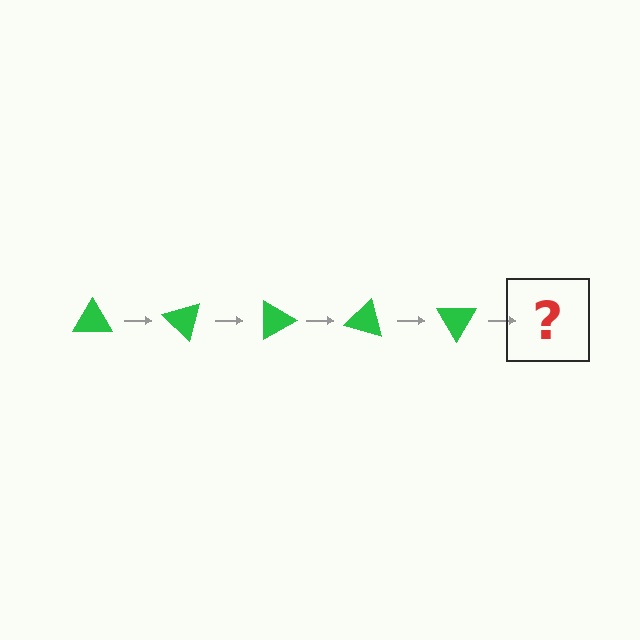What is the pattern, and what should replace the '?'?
The pattern is that the triangle rotates 45 degrees each step. The '?' should be a green triangle rotated 225 degrees.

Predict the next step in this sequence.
The next step is a green triangle rotated 225 degrees.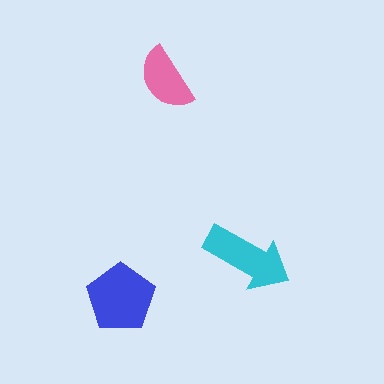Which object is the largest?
The blue pentagon.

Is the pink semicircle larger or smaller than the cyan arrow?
Smaller.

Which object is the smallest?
The pink semicircle.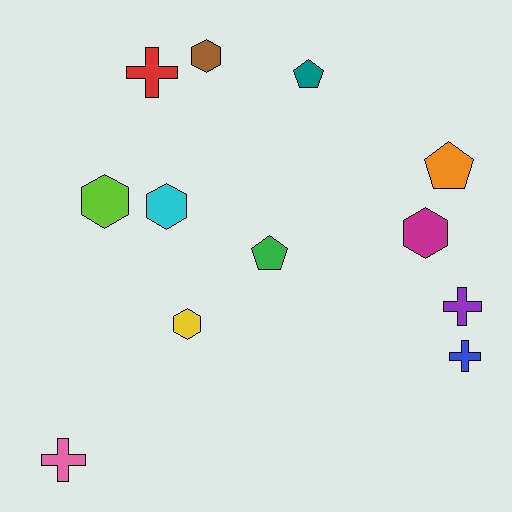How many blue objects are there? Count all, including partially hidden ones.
There is 1 blue object.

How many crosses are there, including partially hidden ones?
There are 4 crosses.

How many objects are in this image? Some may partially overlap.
There are 12 objects.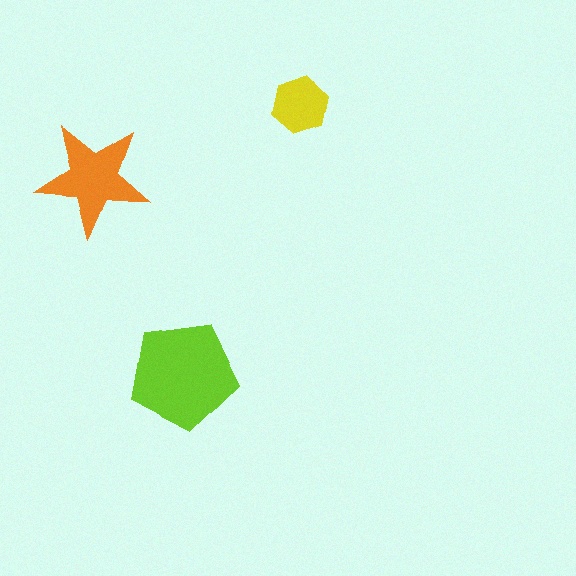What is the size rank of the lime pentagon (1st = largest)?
1st.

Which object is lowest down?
The lime pentagon is bottommost.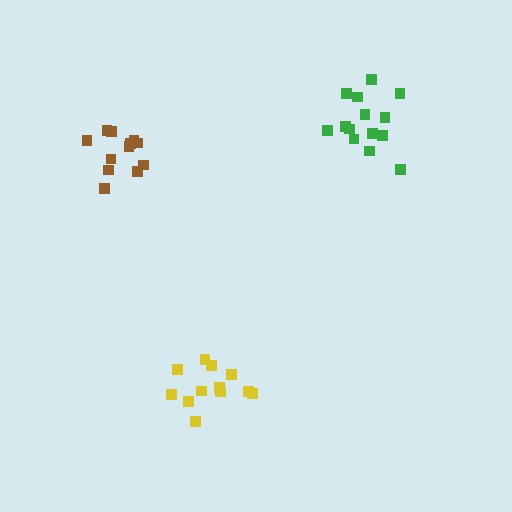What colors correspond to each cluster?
The clusters are colored: green, yellow, brown.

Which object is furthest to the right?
The green cluster is rightmost.